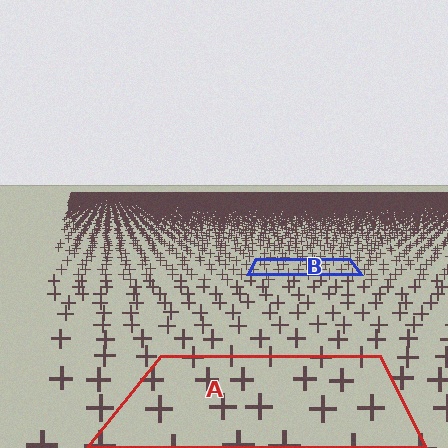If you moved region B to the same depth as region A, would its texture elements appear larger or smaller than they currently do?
They would appear larger. At a closer depth, the same texture elements are projected at a bigger on-screen size.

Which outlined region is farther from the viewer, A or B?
Region B is farther from the viewer — the texture elements inside it appear smaller and more densely packed.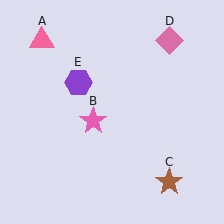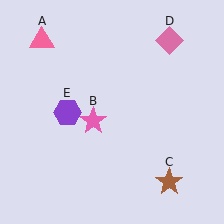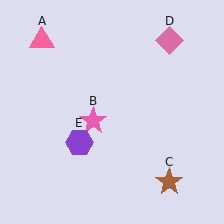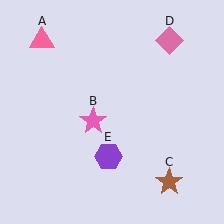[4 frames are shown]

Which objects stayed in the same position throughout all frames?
Pink triangle (object A) and pink star (object B) and brown star (object C) and pink diamond (object D) remained stationary.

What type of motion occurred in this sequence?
The purple hexagon (object E) rotated counterclockwise around the center of the scene.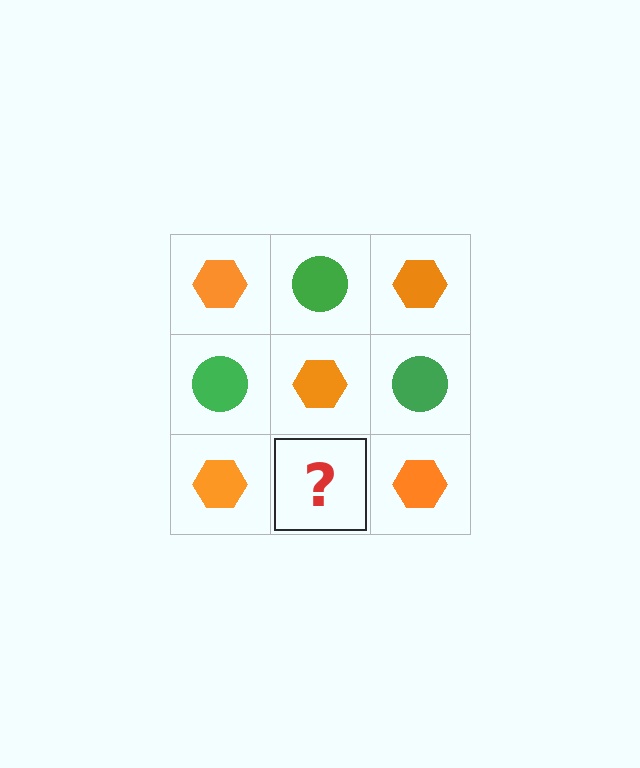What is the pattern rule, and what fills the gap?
The rule is that it alternates orange hexagon and green circle in a checkerboard pattern. The gap should be filled with a green circle.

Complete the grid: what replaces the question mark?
The question mark should be replaced with a green circle.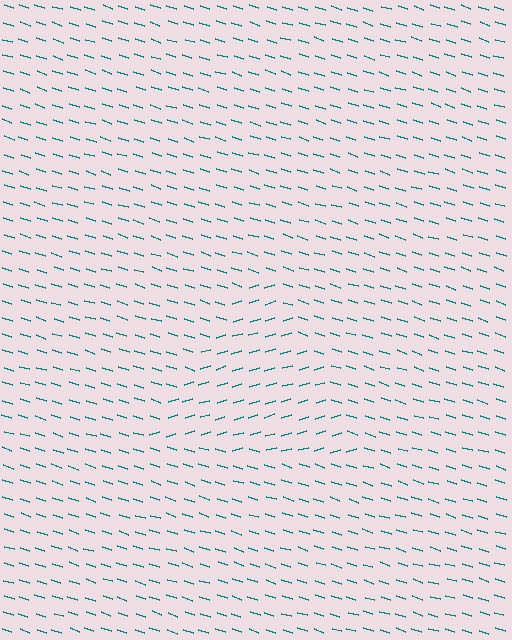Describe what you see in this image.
The image is filled with small teal line segments. A triangle region in the image has lines oriented differently from the surrounding lines, creating a visible texture boundary.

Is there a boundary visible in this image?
Yes, there is a texture boundary formed by a change in line orientation.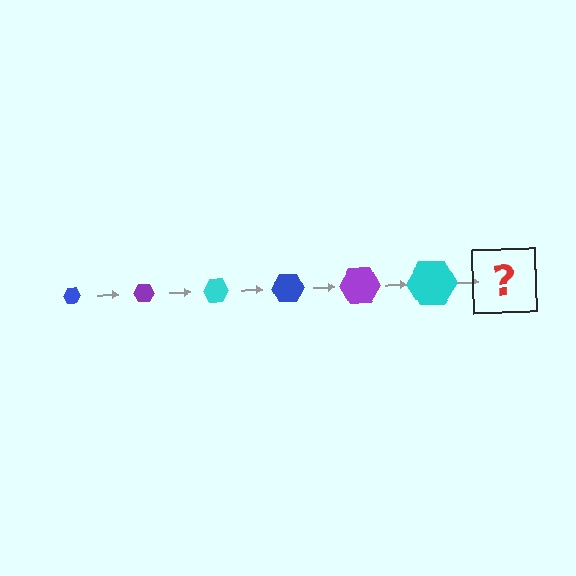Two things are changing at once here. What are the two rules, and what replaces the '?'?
The two rules are that the hexagon grows larger each step and the color cycles through blue, purple, and cyan. The '?' should be a blue hexagon, larger than the previous one.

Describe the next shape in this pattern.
It should be a blue hexagon, larger than the previous one.